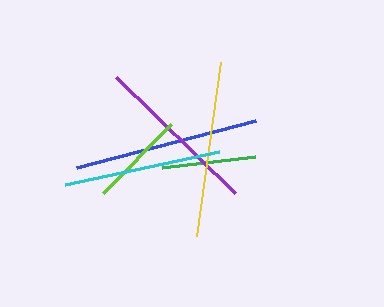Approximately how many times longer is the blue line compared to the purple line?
The blue line is approximately 1.1 times the length of the purple line.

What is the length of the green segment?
The green segment is approximately 94 pixels long.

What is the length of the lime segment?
The lime segment is approximately 97 pixels long.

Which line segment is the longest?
The blue line is the longest at approximately 186 pixels.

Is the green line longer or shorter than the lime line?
The lime line is longer than the green line.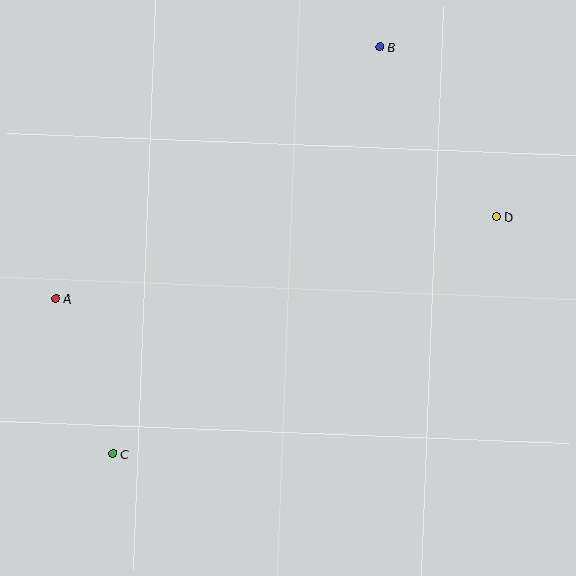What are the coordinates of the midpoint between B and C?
The midpoint between B and C is at (246, 251).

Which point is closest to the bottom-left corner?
Point C is closest to the bottom-left corner.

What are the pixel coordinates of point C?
Point C is at (113, 454).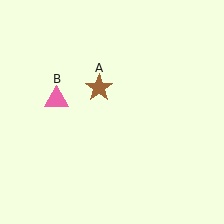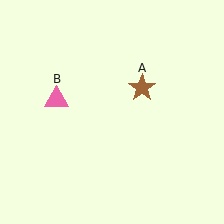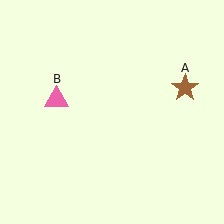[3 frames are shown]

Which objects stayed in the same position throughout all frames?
Pink triangle (object B) remained stationary.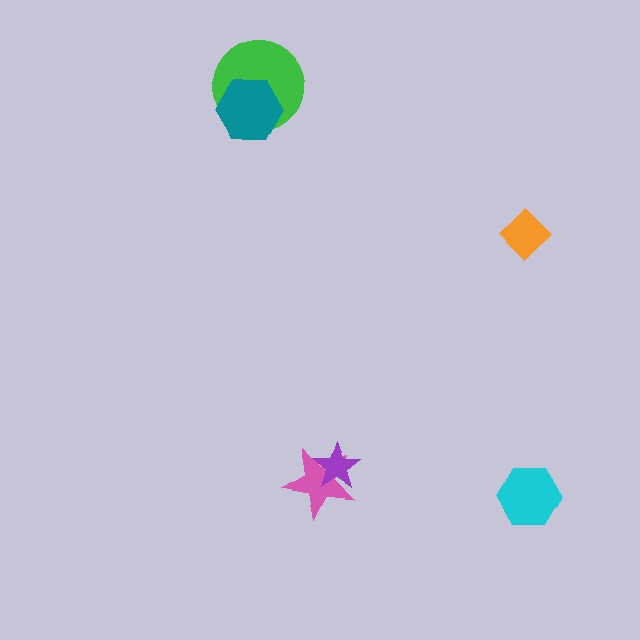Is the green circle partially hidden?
Yes, it is partially covered by another shape.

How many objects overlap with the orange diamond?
0 objects overlap with the orange diamond.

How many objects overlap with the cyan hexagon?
0 objects overlap with the cyan hexagon.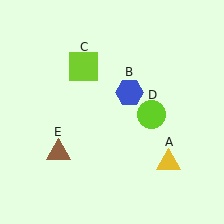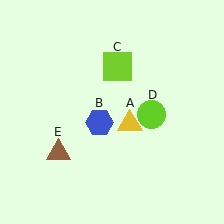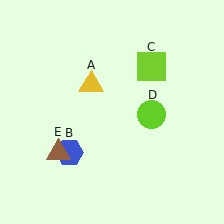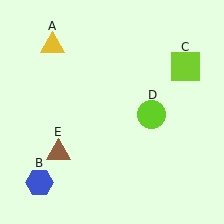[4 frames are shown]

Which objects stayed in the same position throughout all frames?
Lime circle (object D) and brown triangle (object E) remained stationary.